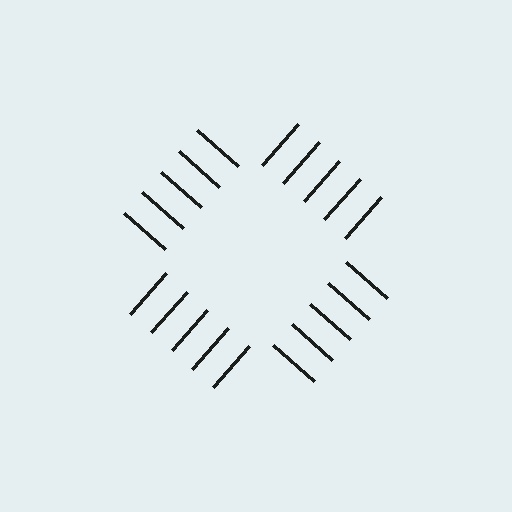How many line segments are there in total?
20 — 5 along each of the 4 edges.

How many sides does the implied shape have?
4 sides — the line-ends trace a square.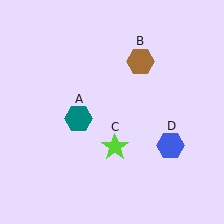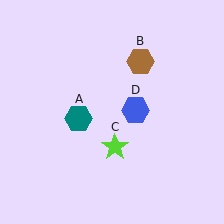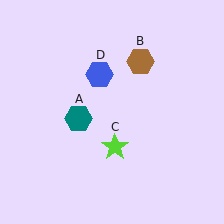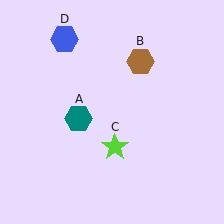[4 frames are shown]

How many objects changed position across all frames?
1 object changed position: blue hexagon (object D).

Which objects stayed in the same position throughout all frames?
Teal hexagon (object A) and brown hexagon (object B) and lime star (object C) remained stationary.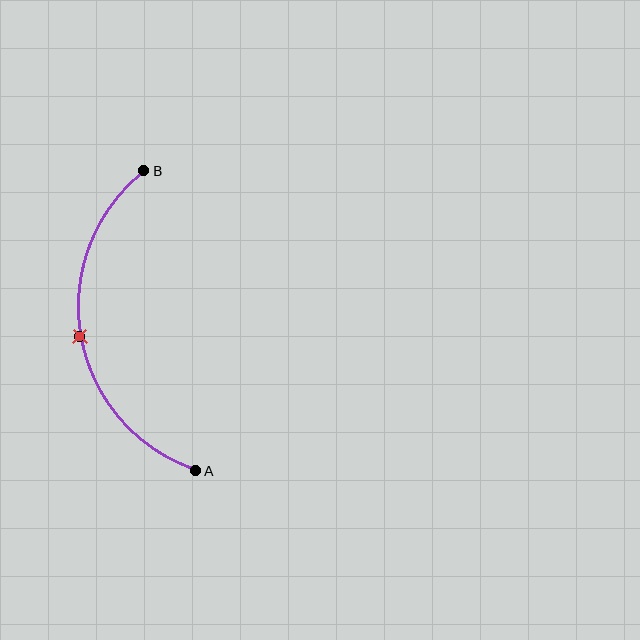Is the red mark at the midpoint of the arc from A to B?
Yes. The red mark lies on the arc at equal arc-length from both A and B — it is the arc midpoint.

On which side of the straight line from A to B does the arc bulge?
The arc bulges to the left of the straight line connecting A and B.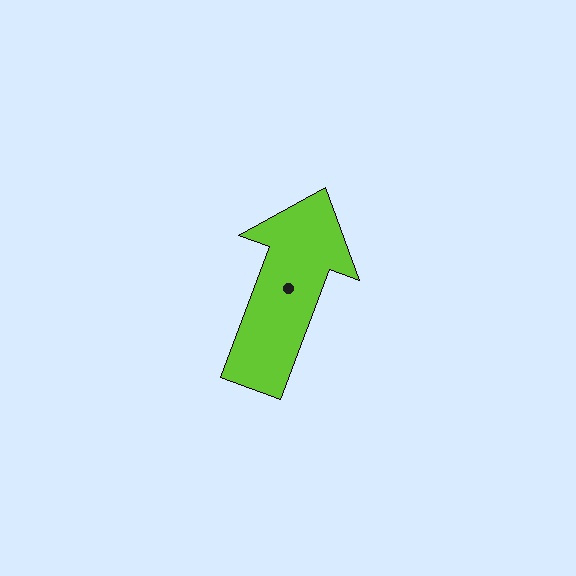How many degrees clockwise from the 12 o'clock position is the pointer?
Approximately 21 degrees.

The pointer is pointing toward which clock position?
Roughly 1 o'clock.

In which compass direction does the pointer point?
North.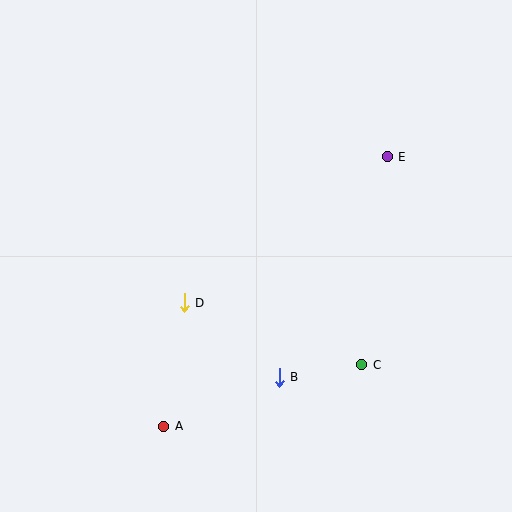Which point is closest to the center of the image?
Point D at (184, 303) is closest to the center.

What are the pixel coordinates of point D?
Point D is at (184, 303).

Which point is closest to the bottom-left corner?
Point A is closest to the bottom-left corner.